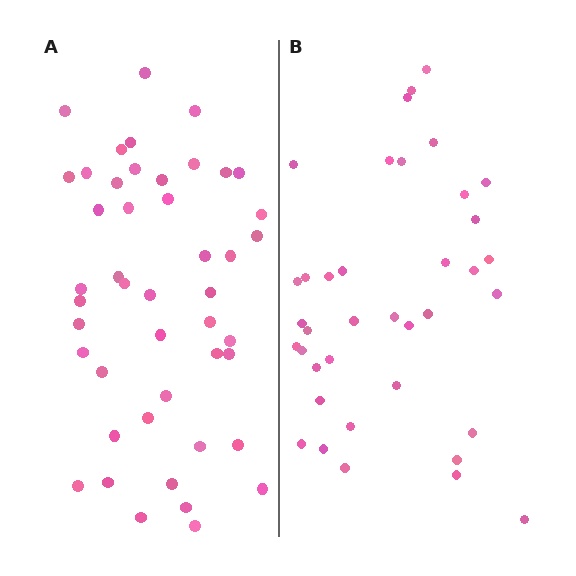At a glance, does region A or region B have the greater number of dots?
Region A (the left region) has more dots.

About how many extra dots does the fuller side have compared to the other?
Region A has roughly 8 or so more dots than region B.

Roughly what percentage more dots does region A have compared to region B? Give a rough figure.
About 20% more.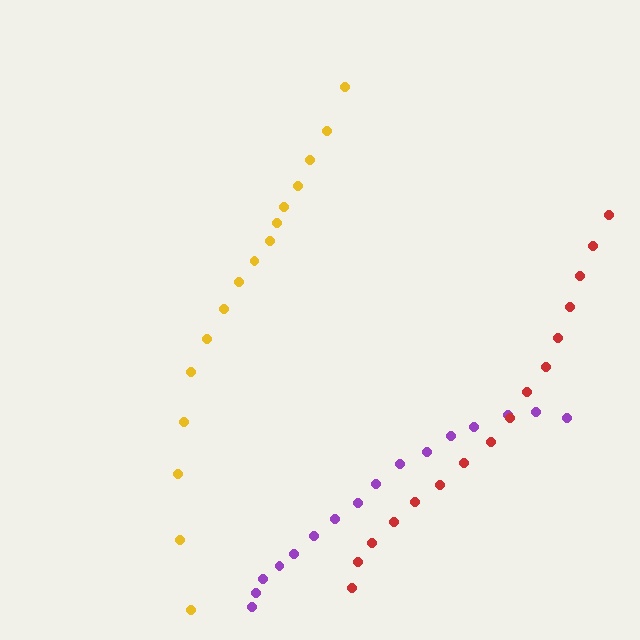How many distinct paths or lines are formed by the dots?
There are 3 distinct paths.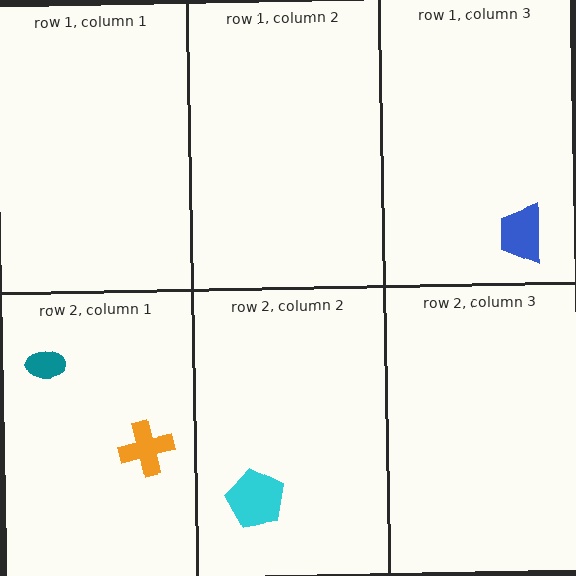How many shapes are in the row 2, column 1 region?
2.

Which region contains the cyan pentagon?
The row 2, column 2 region.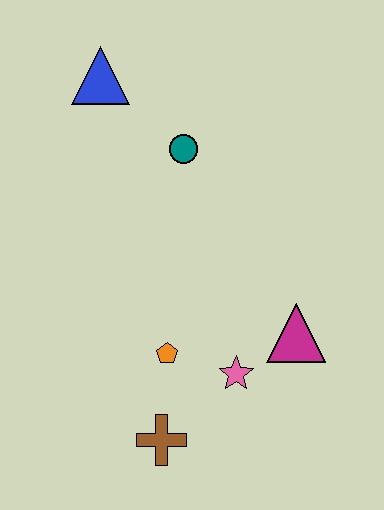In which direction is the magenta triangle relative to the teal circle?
The magenta triangle is below the teal circle.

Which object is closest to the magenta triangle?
The pink star is closest to the magenta triangle.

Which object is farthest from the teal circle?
The brown cross is farthest from the teal circle.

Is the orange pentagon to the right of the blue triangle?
Yes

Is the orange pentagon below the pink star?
No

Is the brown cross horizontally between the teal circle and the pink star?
No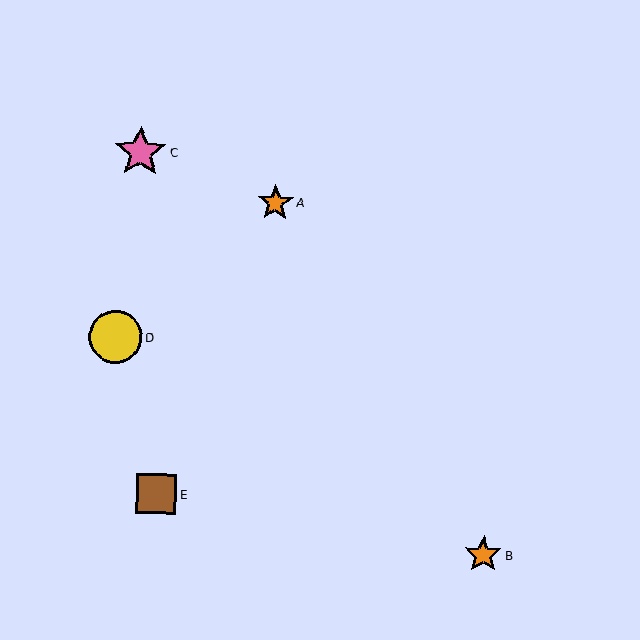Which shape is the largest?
The pink star (labeled C) is the largest.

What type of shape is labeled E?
Shape E is a brown square.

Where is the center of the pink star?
The center of the pink star is at (140, 152).